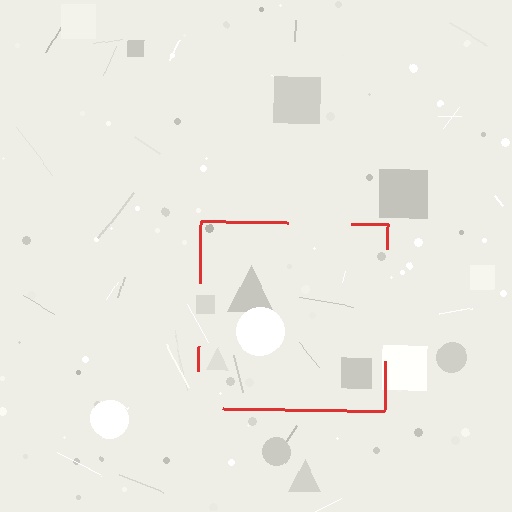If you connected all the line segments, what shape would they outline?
They would outline a square.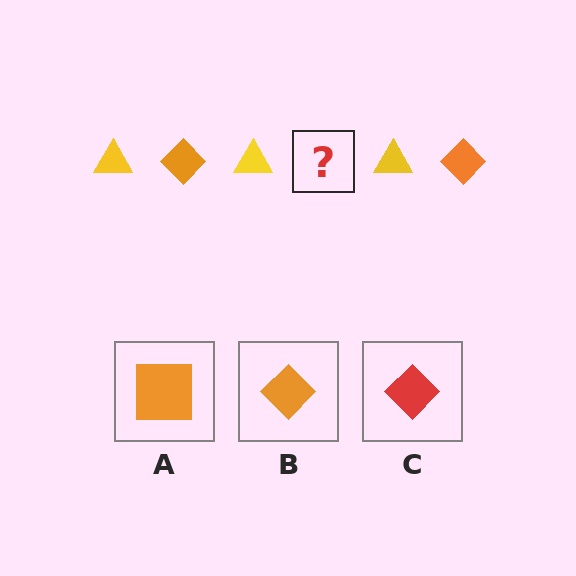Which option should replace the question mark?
Option B.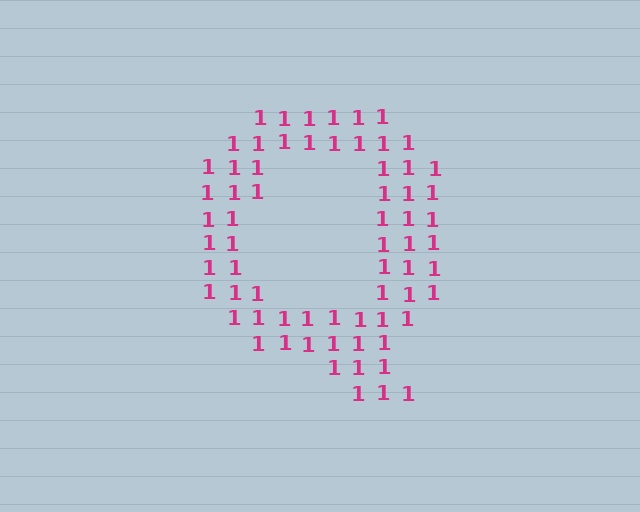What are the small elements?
The small elements are digit 1's.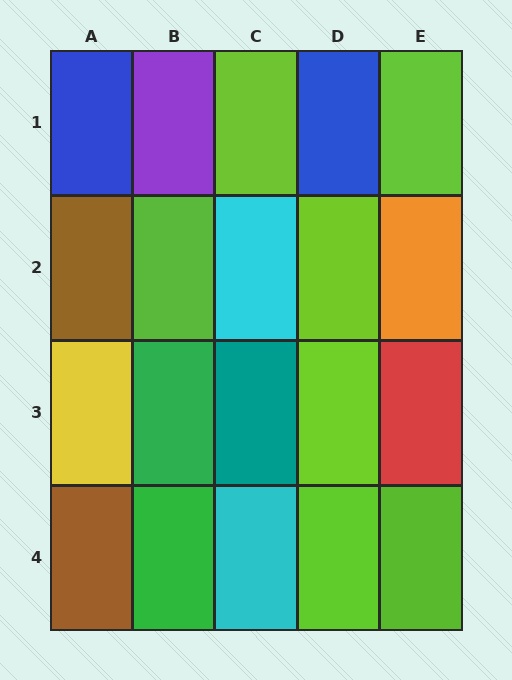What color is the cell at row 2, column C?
Cyan.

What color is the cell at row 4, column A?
Brown.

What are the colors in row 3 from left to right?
Yellow, green, teal, lime, red.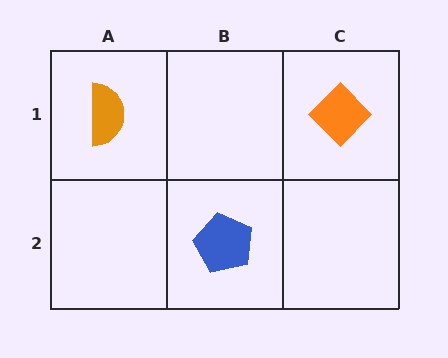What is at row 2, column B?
A blue pentagon.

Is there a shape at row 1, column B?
No, that cell is empty.